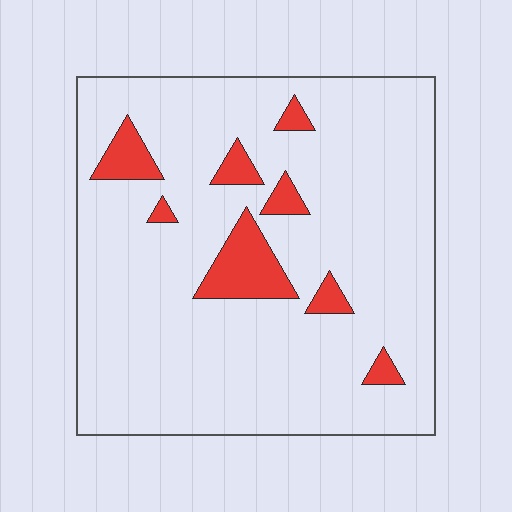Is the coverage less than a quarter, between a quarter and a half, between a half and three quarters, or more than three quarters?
Less than a quarter.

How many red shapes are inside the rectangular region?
8.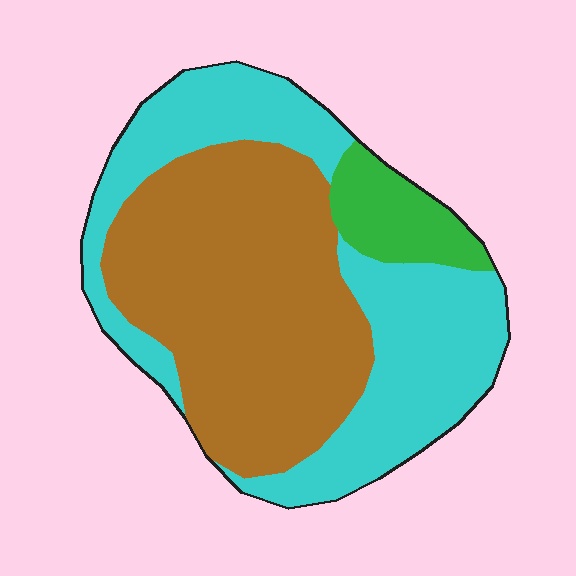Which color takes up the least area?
Green, at roughly 10%.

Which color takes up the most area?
Brown, at roughly 50%.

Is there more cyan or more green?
Cyan.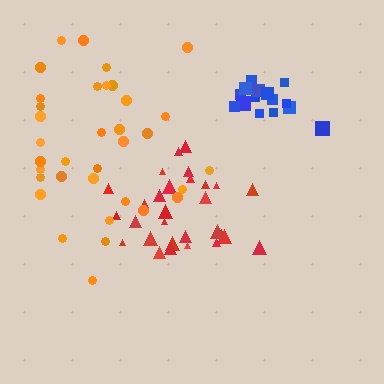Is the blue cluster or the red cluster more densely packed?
Blue.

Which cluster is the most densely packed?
Blue.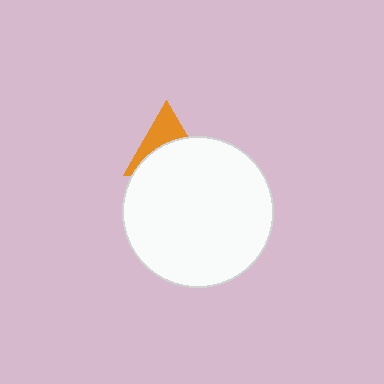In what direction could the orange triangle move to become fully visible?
The orange triangle could move up. That would shift it out from behind the white circle entirely.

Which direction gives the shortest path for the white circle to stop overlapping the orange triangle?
Moving down gives the shortest separation.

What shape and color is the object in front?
The object in front is a white circle.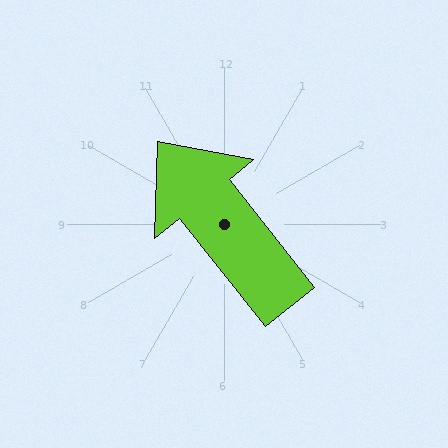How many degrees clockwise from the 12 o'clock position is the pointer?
Approximately 321 degrees.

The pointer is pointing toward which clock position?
Roughly 11 o'clock.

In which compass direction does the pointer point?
Northwest.